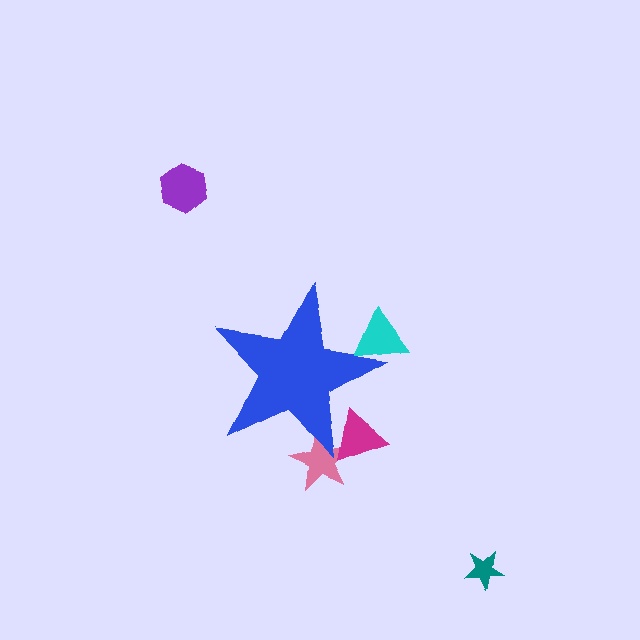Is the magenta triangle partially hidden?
Yes, the magenta triangle is partially hidden behind the blue star.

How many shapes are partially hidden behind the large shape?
3 shapes are partially hidden.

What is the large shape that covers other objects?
A blue star.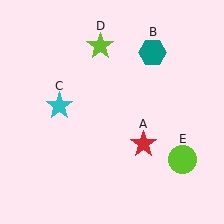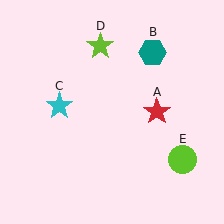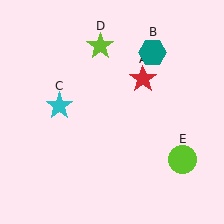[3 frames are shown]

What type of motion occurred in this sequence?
The red star (object A) rotated counterclockwise around the center of the scene.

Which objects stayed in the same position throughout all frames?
Teal hexagon (object B) and cyan star (object C) and lime star (object D) and lime circle (object E) remained stationary.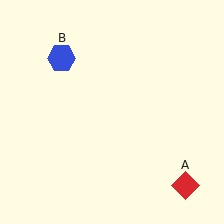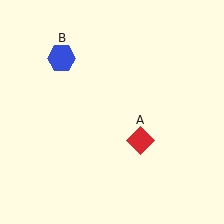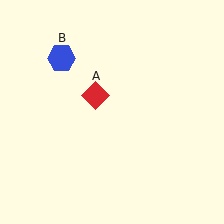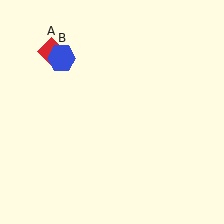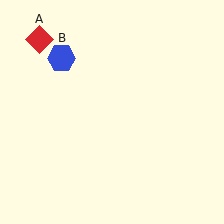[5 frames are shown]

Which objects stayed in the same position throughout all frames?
Blue hexagon (object B) remained stationary.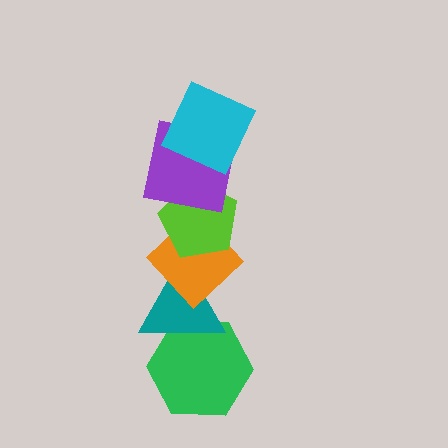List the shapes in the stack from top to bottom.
From top to bottom: the cyan square, the purple square, the lime pentagon, the orange diamond, the teal triangle, the green hexagon.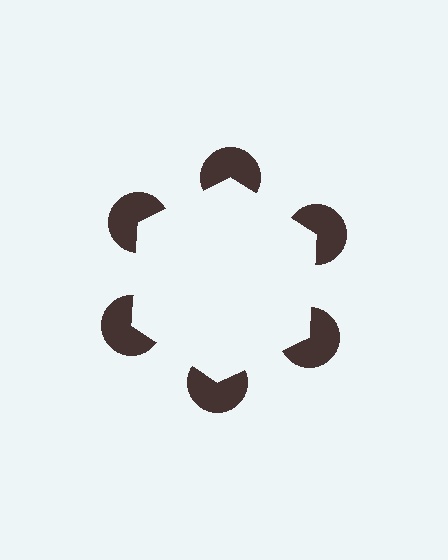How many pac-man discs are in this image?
There are 6 — one at each vertex of the illusory hexagon.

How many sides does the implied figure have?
6 sides.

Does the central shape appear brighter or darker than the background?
It typically appears slightly brighter than the background, even though no actual brightness change is drawn.